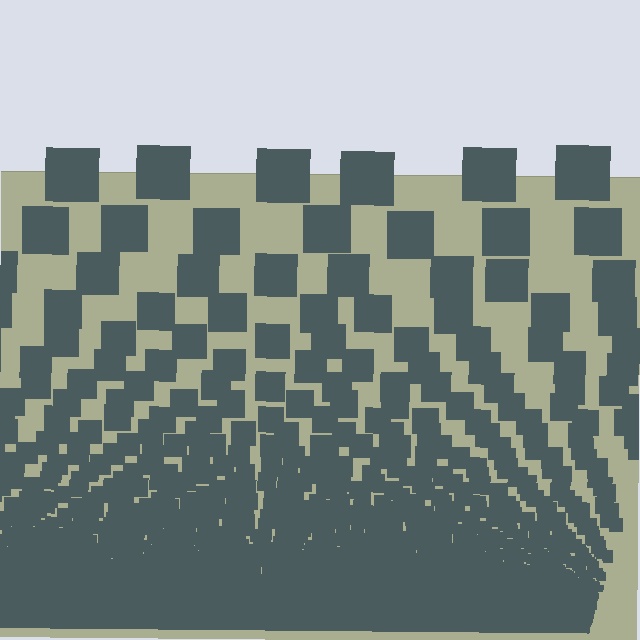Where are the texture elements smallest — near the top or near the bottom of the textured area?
Near the bottom.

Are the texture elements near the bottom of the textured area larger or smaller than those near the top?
Smaller. The gradient is inverted — elements near the bottom are smaller and denser.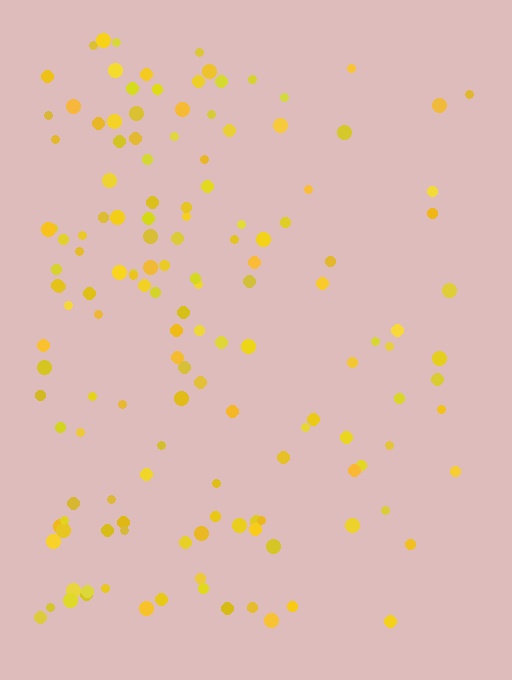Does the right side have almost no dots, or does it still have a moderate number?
Still a moderate number, just noticeably fewer than the left.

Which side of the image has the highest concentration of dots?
The left.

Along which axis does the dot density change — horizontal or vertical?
Horizontal.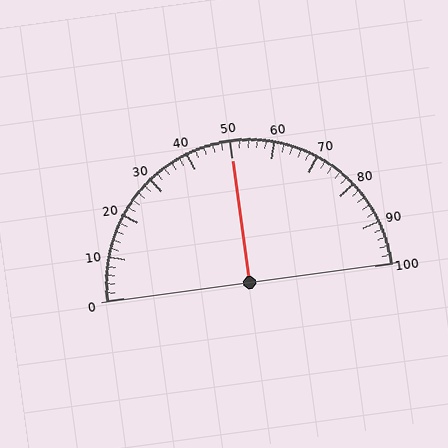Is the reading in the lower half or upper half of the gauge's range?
The reading is in the upper half of the range (0 to 100).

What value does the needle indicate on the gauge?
The needle indicates approximately 50.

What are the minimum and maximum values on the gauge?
The gauge ranges from 0 to 100.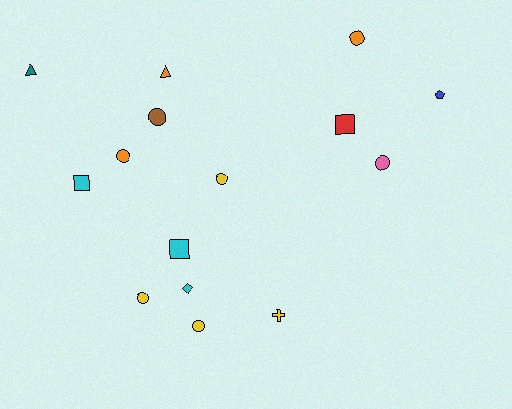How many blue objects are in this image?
There is 1 blue object.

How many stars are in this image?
There are no stars.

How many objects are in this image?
There are 15 objects.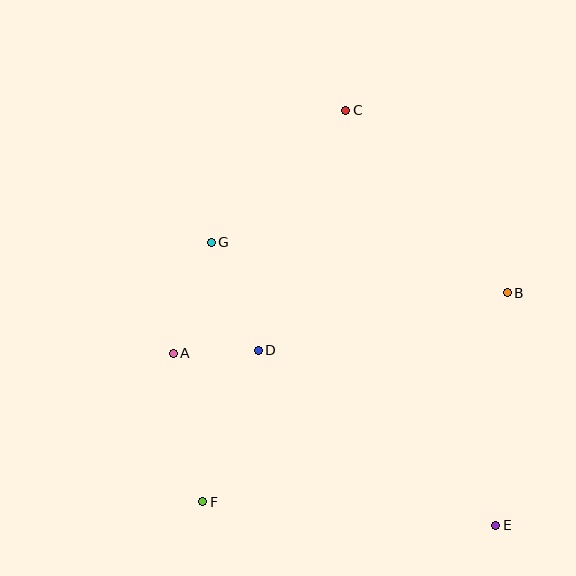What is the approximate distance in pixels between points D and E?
The distance between D and E is approximately 295 pixels.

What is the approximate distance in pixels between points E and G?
The distance between E and G is approximately 401 pixels.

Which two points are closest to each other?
Points A and D are closest to each other.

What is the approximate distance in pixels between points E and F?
The distance between E and F is approximately 294 pixels.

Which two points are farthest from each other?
Points C and E are farthest from each other.